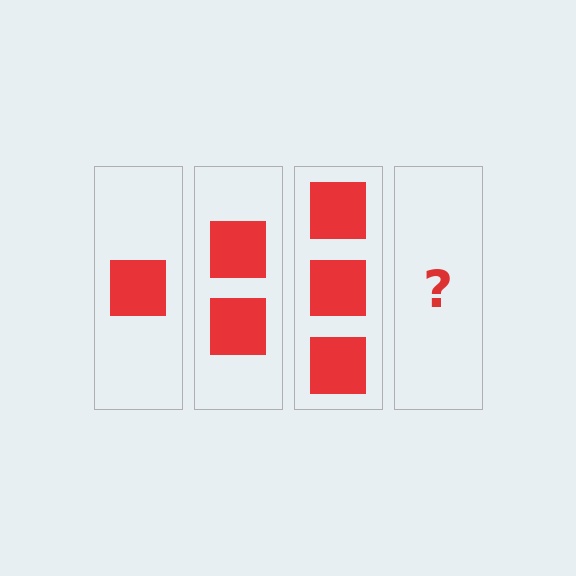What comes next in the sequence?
The next element should be 4 squares.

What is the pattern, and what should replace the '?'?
The pattern is that each step adds one more square. The '?' should be 4 squares.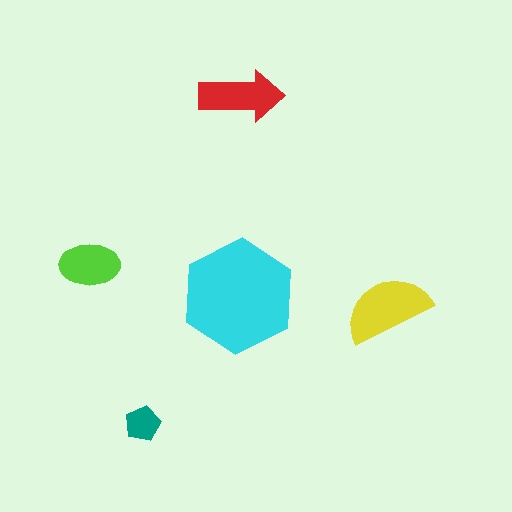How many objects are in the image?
There are 5 objects in the image.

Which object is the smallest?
The teal pentagon.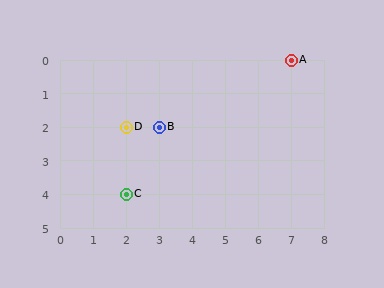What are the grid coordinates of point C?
Point C is at grid coordinates (2, 4).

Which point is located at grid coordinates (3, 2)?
Point B is at (3, 2).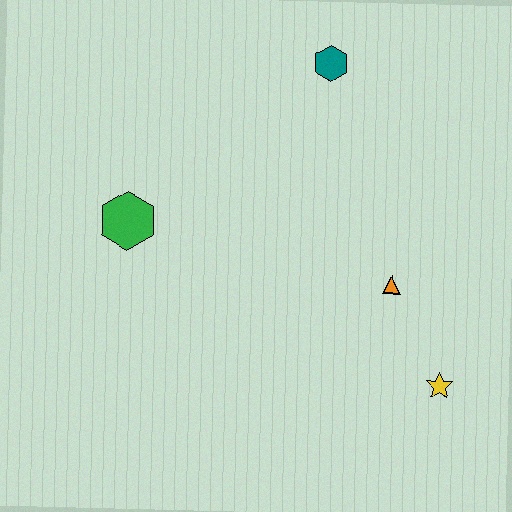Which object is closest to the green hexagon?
The teal hexagon is closest to the green hexagon.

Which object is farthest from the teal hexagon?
The yellow star is farthest from the teal hexagon.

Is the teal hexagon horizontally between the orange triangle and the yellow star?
No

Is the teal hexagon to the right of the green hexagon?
Yes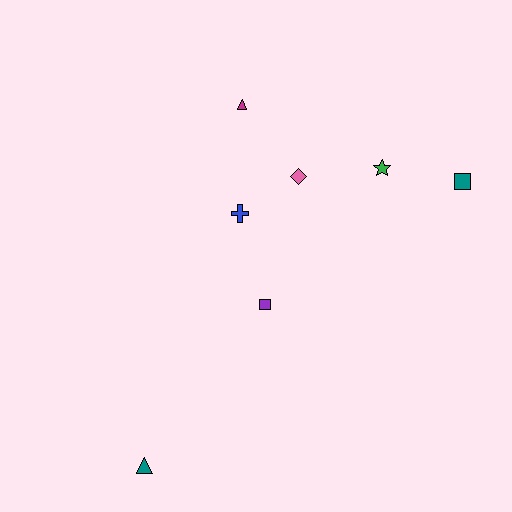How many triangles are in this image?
There are 2 triangles.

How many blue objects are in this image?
There is 1 blue object.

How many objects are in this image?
There are 7 objects.